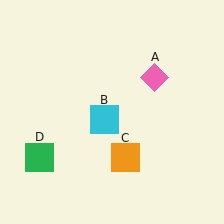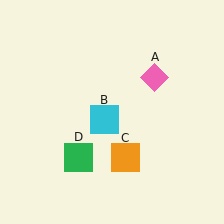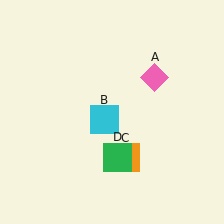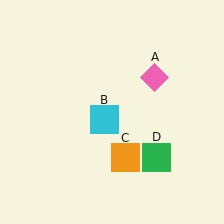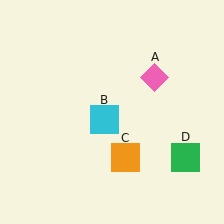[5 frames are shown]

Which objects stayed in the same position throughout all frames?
Pink diamond (object A) and cyan square (object B) and orange square (object C) remained stationary.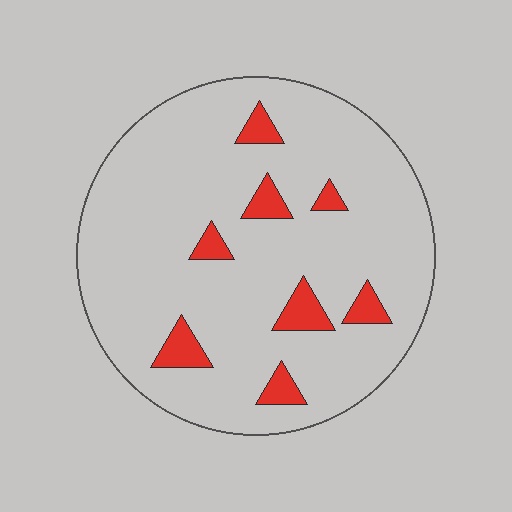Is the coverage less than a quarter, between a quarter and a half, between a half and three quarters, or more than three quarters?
Less than a quarter.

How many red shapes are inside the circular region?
8.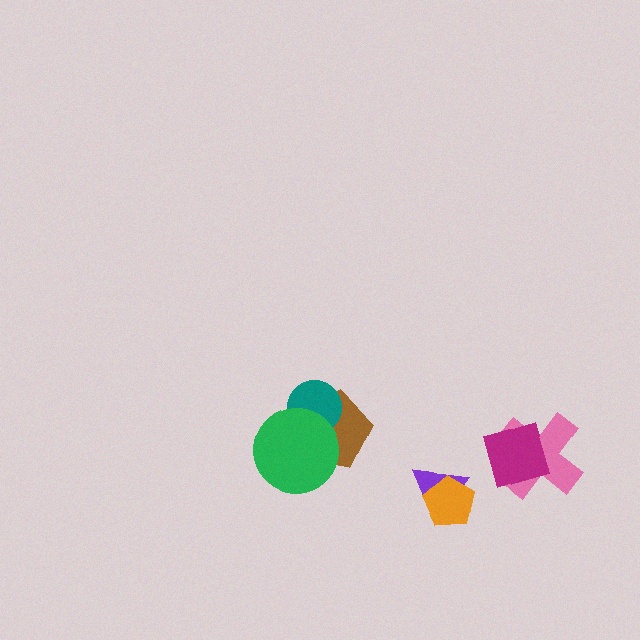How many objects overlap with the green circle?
2 objects overlap with the green circle.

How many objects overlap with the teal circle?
2 objects overlap with the teal circle.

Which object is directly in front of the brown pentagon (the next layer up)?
The teal circle is directly in front of the brown pentagon.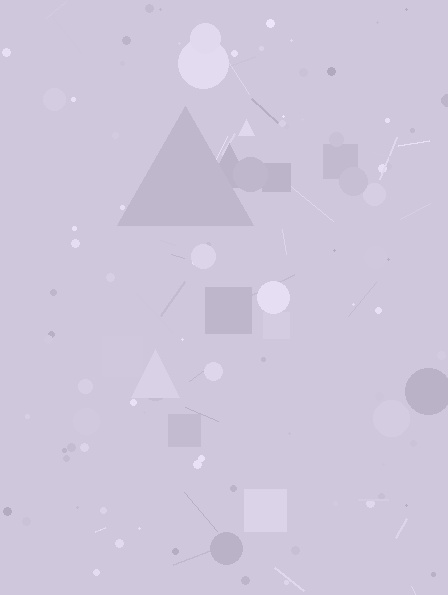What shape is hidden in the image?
A triangle is hidden in the image.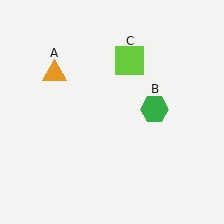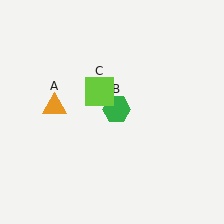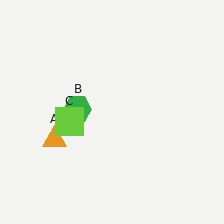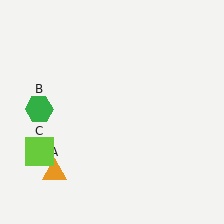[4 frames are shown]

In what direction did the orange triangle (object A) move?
The orange triangle (object A) moved down.